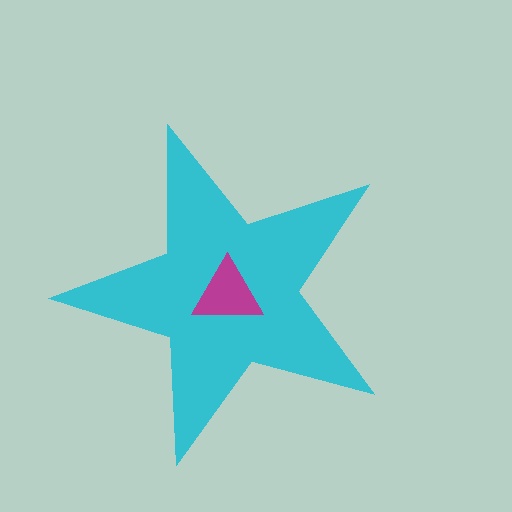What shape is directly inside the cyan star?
The magenta triangle.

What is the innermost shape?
The magenta triangle.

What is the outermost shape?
The cyan star.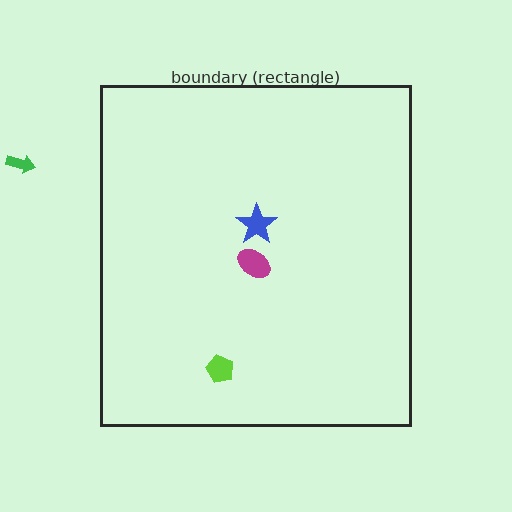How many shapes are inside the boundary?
3 inside, 1 outside.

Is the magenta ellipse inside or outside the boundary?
Inside.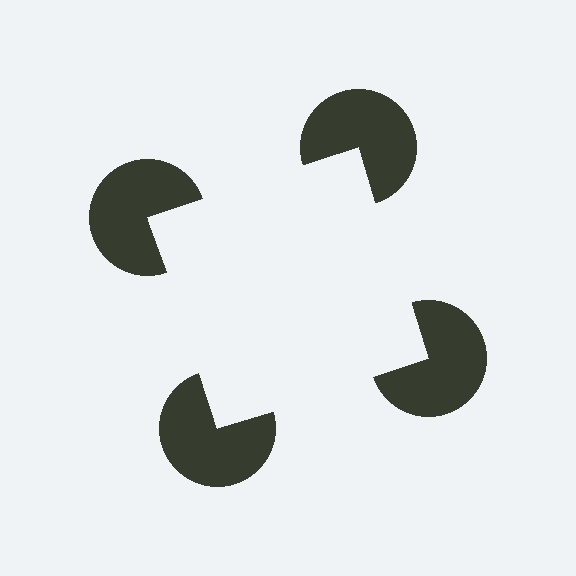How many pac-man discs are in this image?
There are 4 — one at each vertex of the illusory square.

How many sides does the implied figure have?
4 sides.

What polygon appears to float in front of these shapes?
An illusory square — its edges are inferred from the aligned wedge cuts in the pac-man discs, not physically drawn.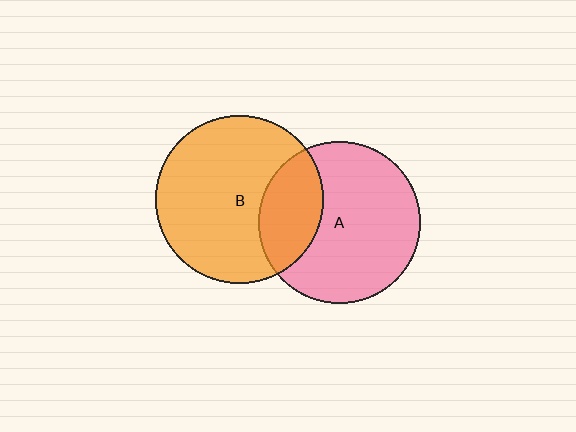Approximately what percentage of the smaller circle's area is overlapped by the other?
Approximately 25%.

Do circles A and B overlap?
Yes.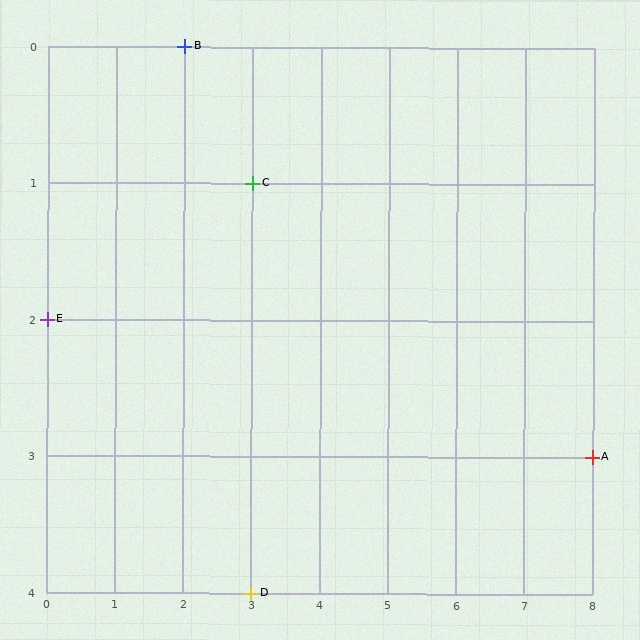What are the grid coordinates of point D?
Point D is at grid coordinates (3, 4).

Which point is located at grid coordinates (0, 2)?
Point E is at (0, 2).